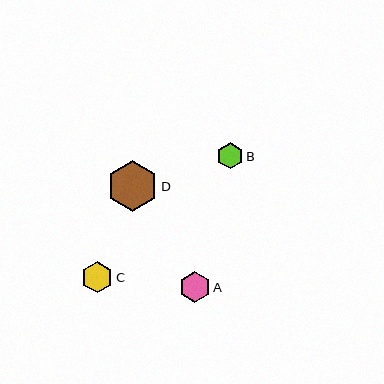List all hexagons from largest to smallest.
From largest to smallest: D, C, A, B.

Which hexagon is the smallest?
Hexagon B is the smallest with a size of approximately 27 pixels.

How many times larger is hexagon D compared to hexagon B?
Hexagon D is approximately 1.9 times the size of hexagon B.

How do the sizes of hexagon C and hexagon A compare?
Hexagon C and hexagon A are approximately the same size.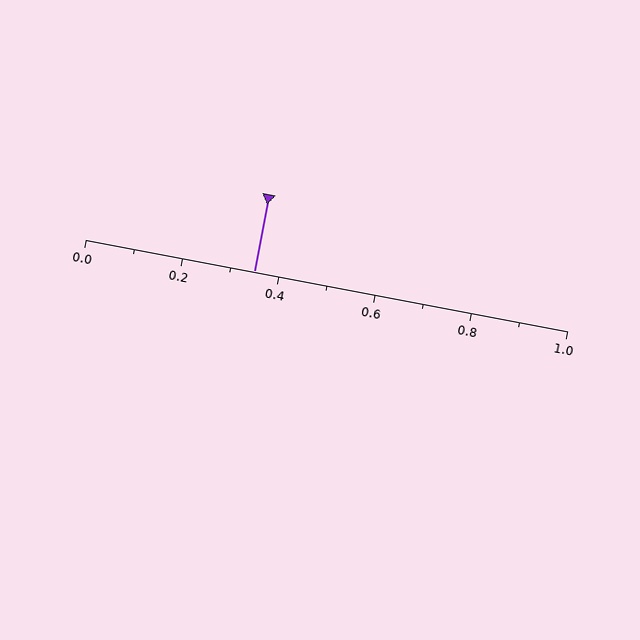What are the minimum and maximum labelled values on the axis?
The axis runs from 0.0 to 1.0.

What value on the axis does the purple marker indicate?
The marker indicates approximately 0.35.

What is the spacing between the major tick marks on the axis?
The major ticks are spaced 0.2 apart.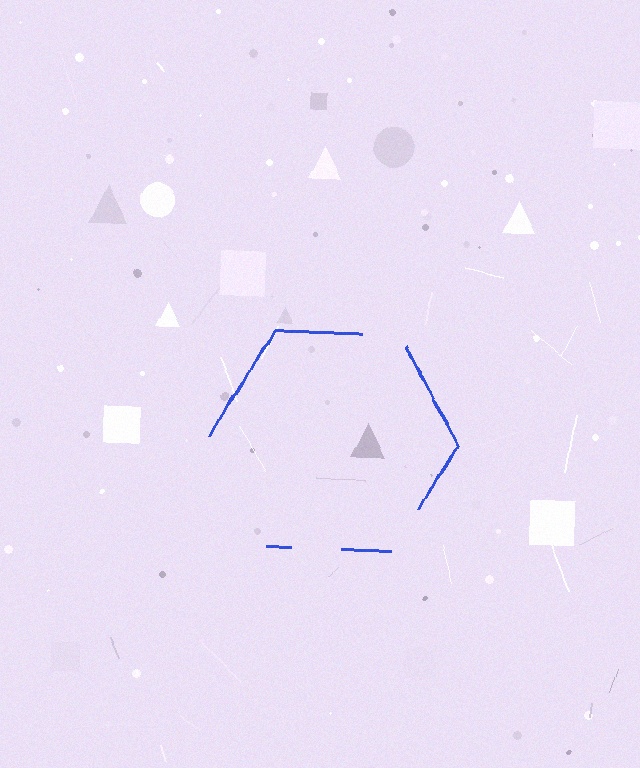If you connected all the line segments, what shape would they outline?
They would outline a hexagon.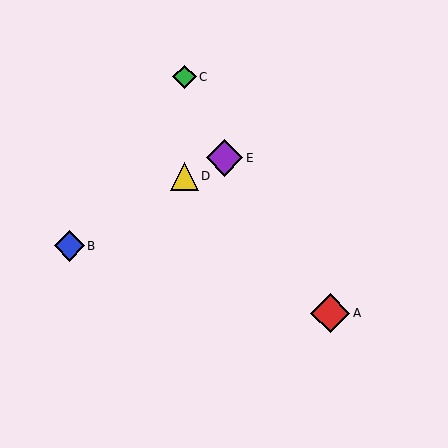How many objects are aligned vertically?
2 objects (C, D) are aligned vertically.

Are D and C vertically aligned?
Yes, both are at x≈184.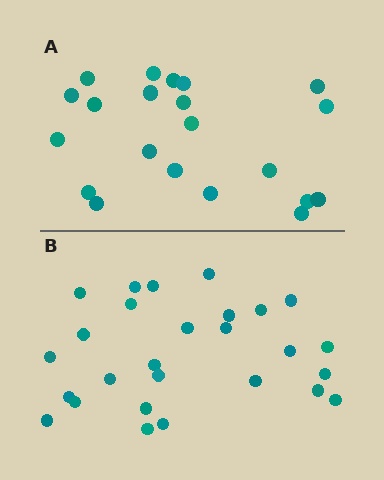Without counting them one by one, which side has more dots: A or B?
Region B (the bottom region) has more dots.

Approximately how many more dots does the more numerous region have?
Region B has about 6 more dots than region A.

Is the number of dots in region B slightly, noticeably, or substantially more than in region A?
Region B has noticeably more, but not dramatically so. The ratio is roughly 1.3 to 1.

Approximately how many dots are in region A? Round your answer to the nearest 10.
About 20 dots. (The exact count is 21, which rounds to 20.)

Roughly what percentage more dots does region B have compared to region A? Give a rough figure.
About 30% more.